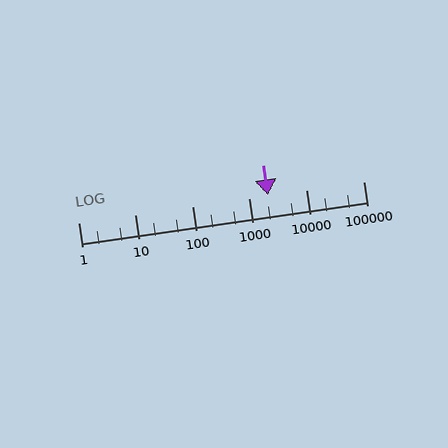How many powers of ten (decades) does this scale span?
The scale spans 5 decades, from 1 to 100000.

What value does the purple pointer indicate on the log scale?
The pointer indicates approximately 2100.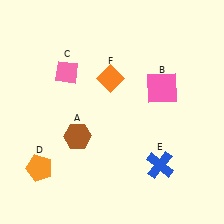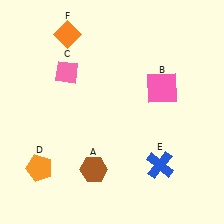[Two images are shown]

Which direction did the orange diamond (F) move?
The orange diamond (F) moved up.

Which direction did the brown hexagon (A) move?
The brown hexagon (A) moved down.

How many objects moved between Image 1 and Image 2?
2 objects moved between the two images.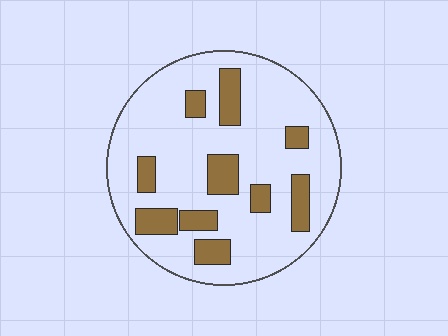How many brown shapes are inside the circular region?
10.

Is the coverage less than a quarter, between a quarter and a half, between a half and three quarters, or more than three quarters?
Less than a quarter.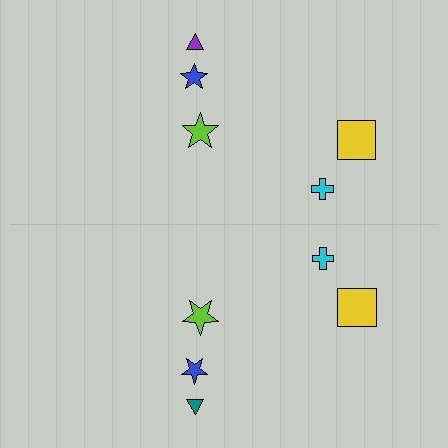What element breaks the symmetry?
The teal triangle on the bottom side breaks the symmetry — its mirror counterpart is purple.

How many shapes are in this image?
There are 10 shapes in this image.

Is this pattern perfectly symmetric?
No, the pattern is not perfectly symmetric. The teal triangle on the bottom side breaks the symmetry — its mirror counterpart is purple.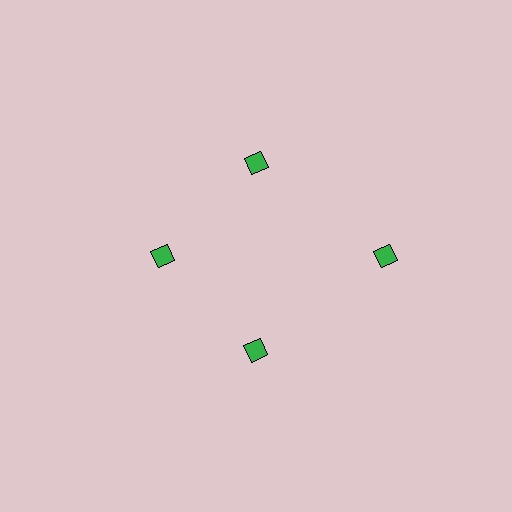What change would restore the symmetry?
The symmetry would be restored by moving it inward, back onto the ring so that all 4 diamonds sit at equal angles and equal distance from the center.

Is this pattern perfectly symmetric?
No. The 4 green diamonds are arranged in a ring, but one element near the 3 o'clock position is pushed outward from the center, breaking the 4-fold rotational symmetry.